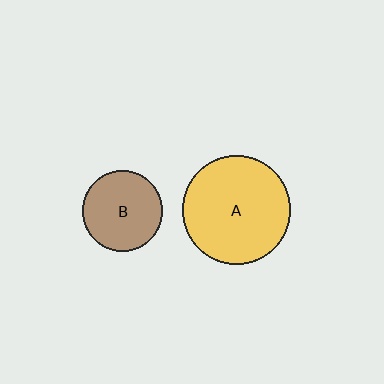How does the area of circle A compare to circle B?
Approximately 1.8 times.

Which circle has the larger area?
Circle A (yellow).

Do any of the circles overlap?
No, none of the circles overlap.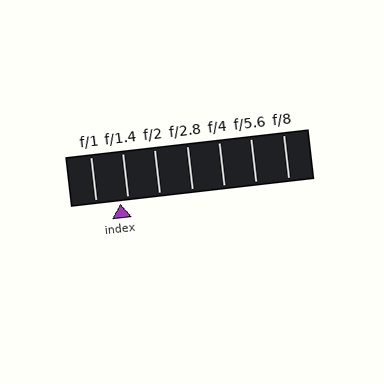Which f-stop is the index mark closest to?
The index mark is closest to f/1.4.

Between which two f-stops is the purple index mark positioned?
The index mark is between f/1 and f/1.4.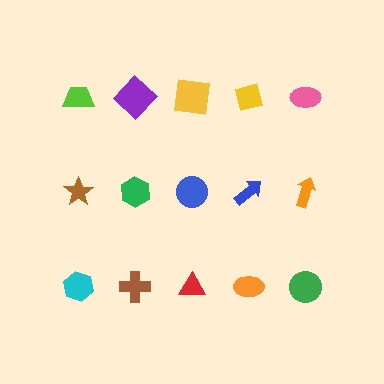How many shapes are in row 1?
5 shapes.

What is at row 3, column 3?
A red triangle.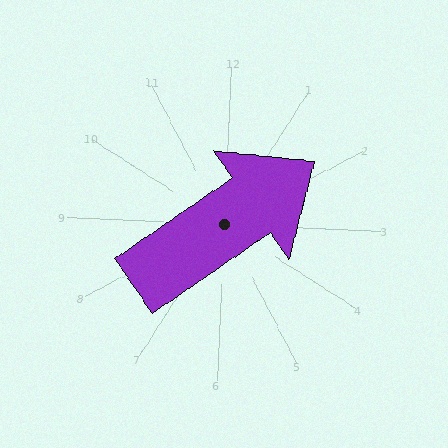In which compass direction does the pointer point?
Northeast.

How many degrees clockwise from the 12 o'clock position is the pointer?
Approximately 53 degrees.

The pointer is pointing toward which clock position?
Roughly 2 o'clock.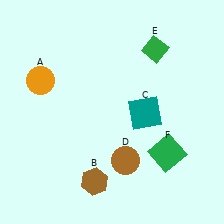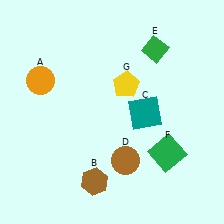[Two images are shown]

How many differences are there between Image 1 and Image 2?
There is 1 difference between the two images.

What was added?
A yellow pentagon (G) was added in Image 2.